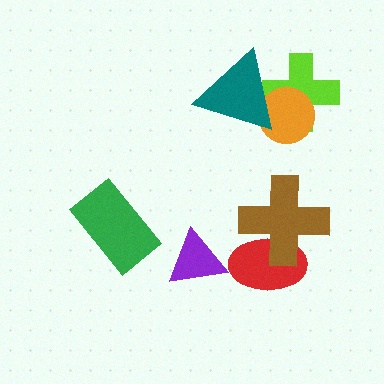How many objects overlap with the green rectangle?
0 objects overlap with the green rectangle.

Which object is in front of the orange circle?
The teal triangle is in front of the orange circle.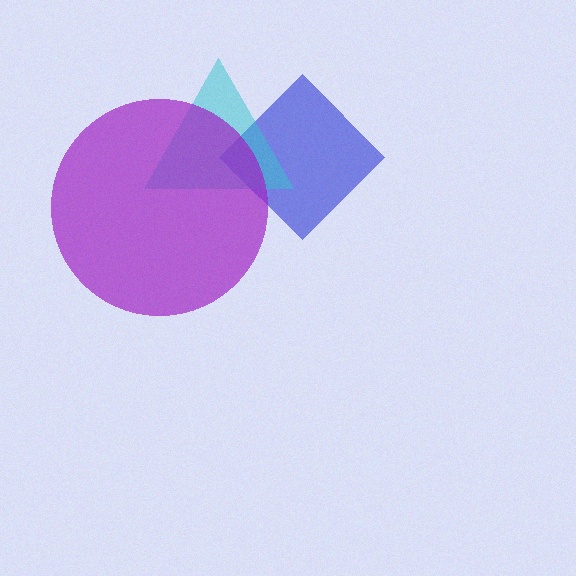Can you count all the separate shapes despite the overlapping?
Yes, there are 3 separate shapes.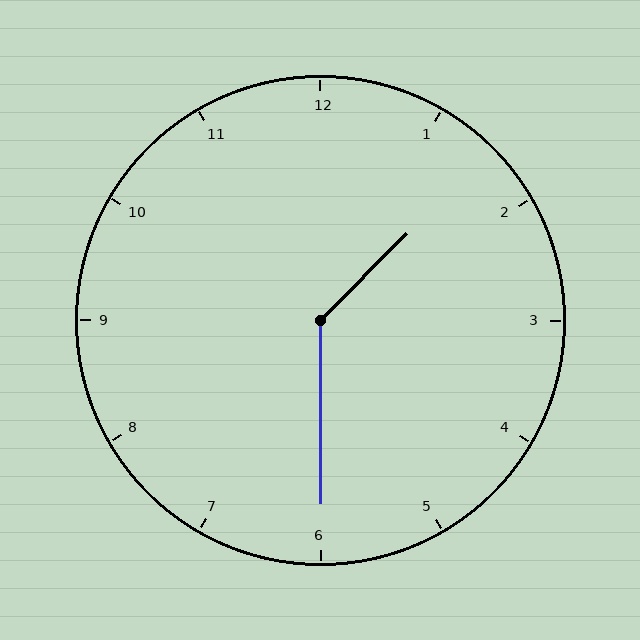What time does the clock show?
1:30.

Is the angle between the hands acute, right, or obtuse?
It is obtuse.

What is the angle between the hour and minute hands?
Approximately 135 degrees.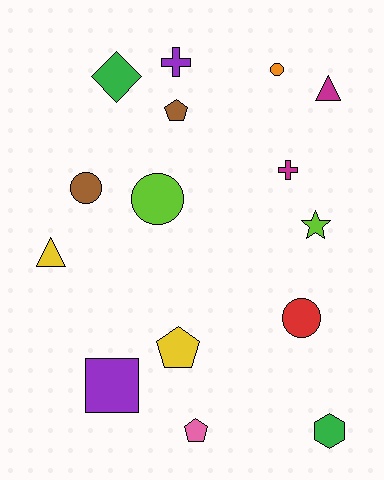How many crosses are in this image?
There are 2 crosses.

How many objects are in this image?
There are 15 objects.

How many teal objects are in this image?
There are no teal objects.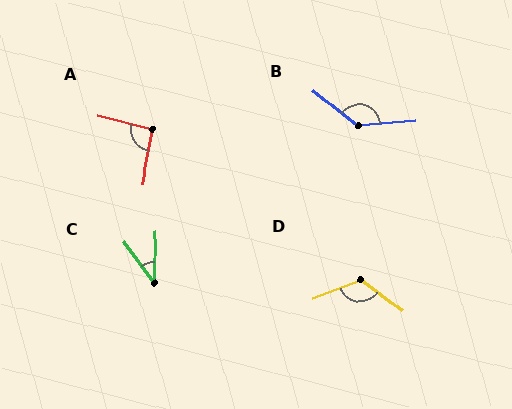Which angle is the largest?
B, at approximately 137 degrees.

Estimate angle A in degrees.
Approximately 94 degrees.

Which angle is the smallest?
C, at approximately 37 degrees.